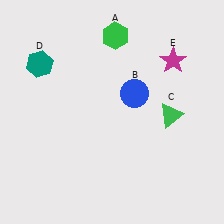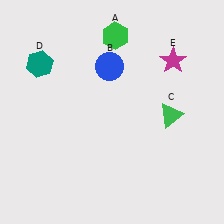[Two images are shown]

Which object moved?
The blue circle (B) moved up.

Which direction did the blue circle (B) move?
The blue circle (B) moved up.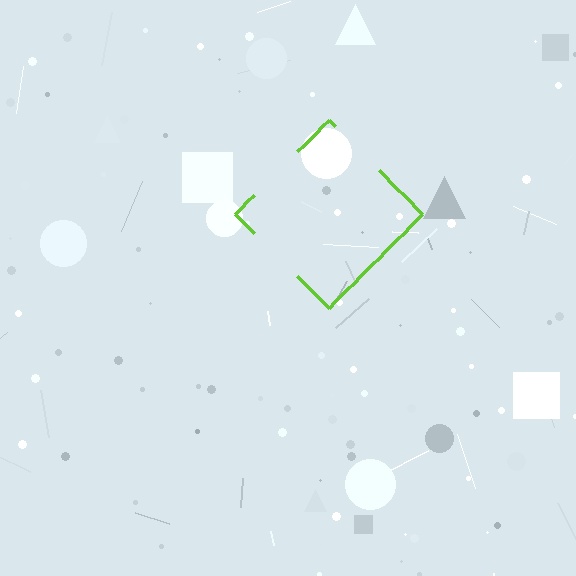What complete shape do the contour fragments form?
The contour fragments form a diamond.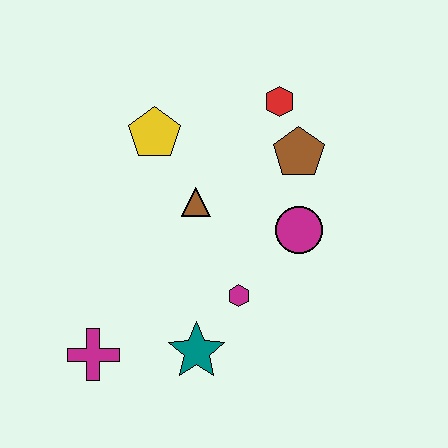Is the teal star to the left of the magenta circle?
Yes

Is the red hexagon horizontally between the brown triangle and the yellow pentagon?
No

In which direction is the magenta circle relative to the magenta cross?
The magenta circle is to the right of the magenta cross.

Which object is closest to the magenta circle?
The brown pentagon is closest to the magenta circle.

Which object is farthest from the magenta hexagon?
The red hexagon is farthest from the magenta hexagon.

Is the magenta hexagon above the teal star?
Yes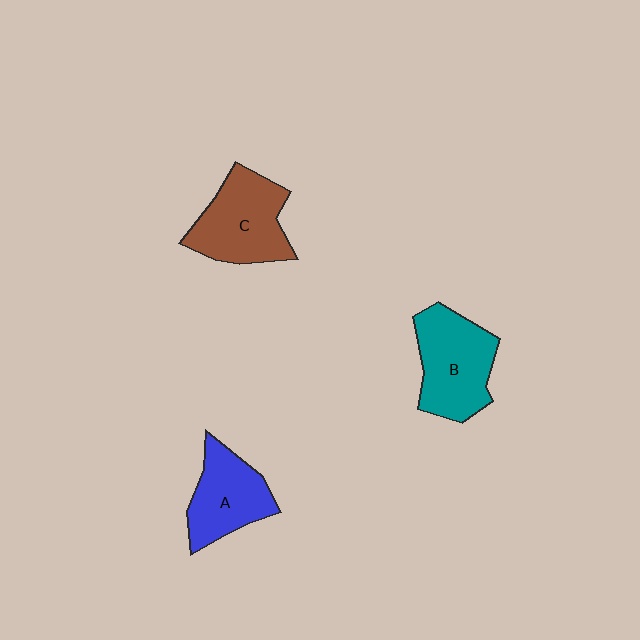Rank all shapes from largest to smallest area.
From largest to smallest: B (teal), C (brown), A (blue).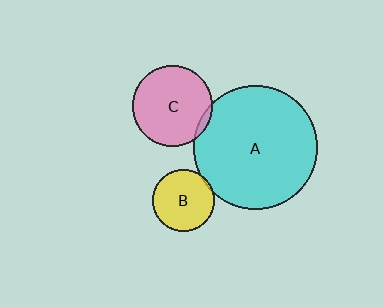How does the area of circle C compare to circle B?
Approximately 1.7 times.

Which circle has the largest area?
Circle A (cyan).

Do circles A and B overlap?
Yes.